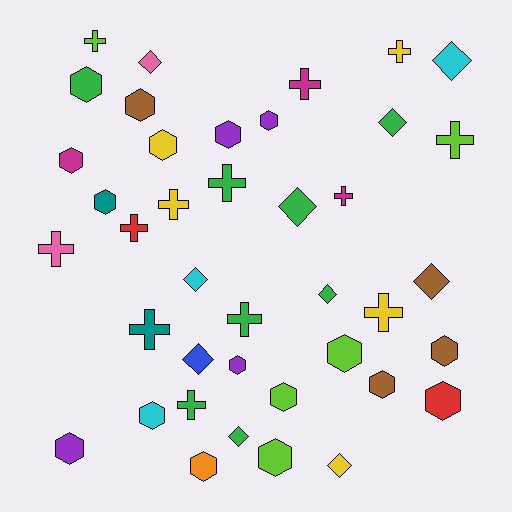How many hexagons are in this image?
There are 17 hexagons.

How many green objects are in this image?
There are 8 green objects.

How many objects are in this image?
There are 40 objects.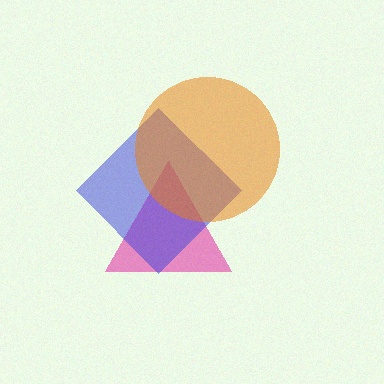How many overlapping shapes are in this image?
There are 3 overlapping shapes in the image.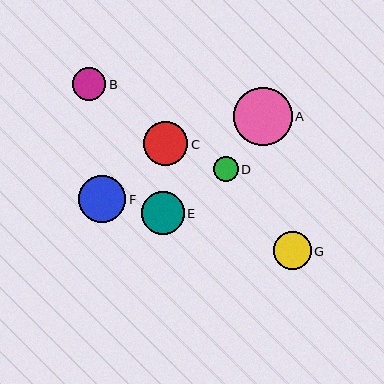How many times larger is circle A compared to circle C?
Circle A is approximately 1.3 times the size of circle C.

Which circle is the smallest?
Circle D is the smallest with a size of approximately 25 pixels.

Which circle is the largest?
Circle A is the largest with a size of approximately 59 pixels.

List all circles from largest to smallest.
From largest to smallest: A, F, C, E, G, B, D.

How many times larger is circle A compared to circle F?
Circle A is approximately 1.2 times the size of circle F.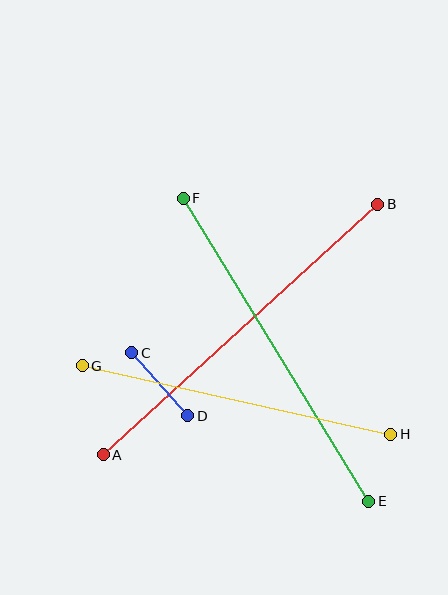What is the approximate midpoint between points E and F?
The midpoint is at approximately (276, 350) pixels.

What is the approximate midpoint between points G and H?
The midpoint is at approximately (236, 400) pixels.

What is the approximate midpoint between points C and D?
The midpoint is at approximately (160, 384) pixels.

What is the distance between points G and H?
The distance is approximately 316 pixels.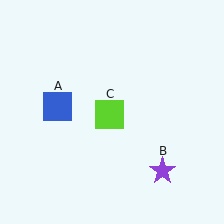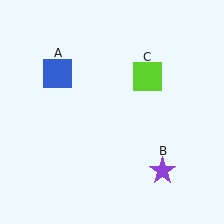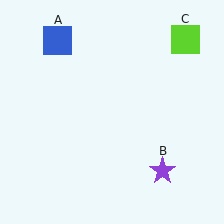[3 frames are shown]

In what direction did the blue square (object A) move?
The blue square (object A) moved up.